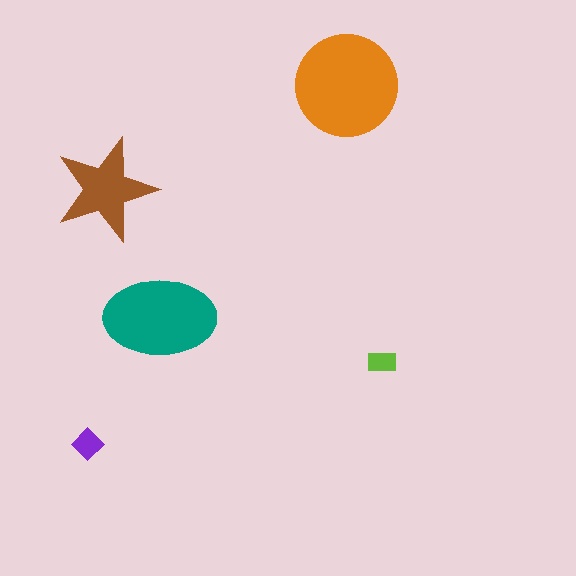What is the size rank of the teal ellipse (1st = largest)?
2nd.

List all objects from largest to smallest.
The orange circle, the teal ellipse, the brown star, the purple diamond, the lime rectangle.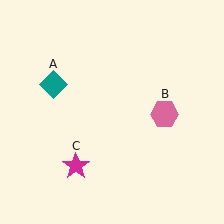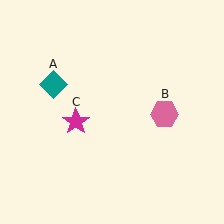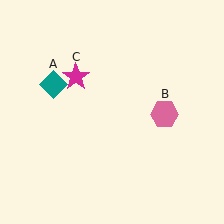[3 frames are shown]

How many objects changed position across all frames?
1 object changed position: magenta star (object C).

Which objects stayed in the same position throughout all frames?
Teal diamond (object A) and pink hexagon (object B) remained stationary.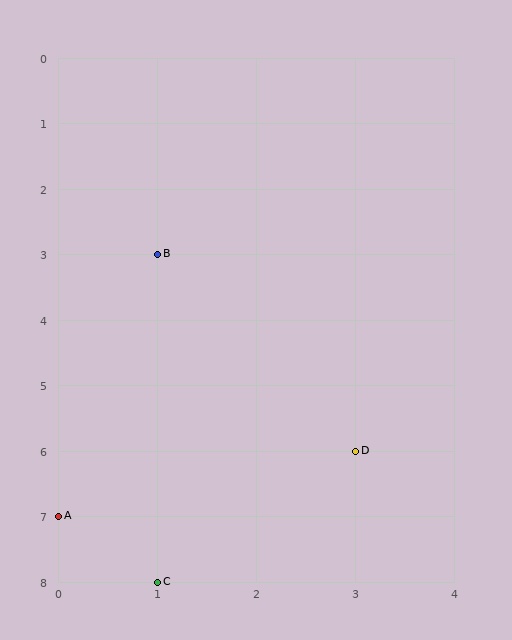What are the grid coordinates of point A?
Point A is at grid coordinates (0, 7).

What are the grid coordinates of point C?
Point C is at grid coordinates (1, 8).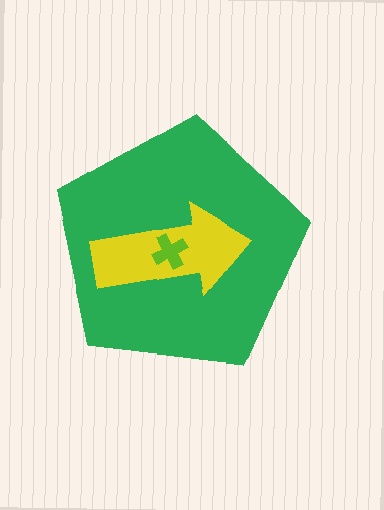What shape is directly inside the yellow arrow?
The lime cross.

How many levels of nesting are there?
3.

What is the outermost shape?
The green pentagon.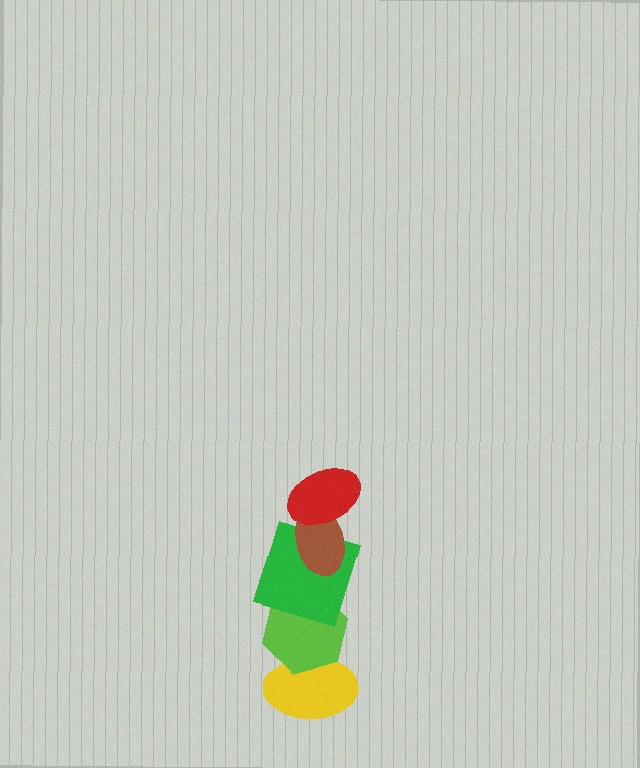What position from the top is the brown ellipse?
The brown ellipse is 2nd from the top.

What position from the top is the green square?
The green square is 3rd from the top.